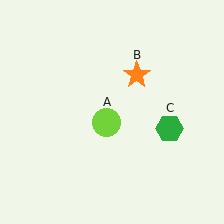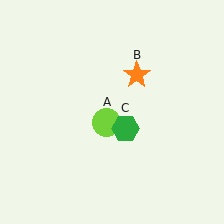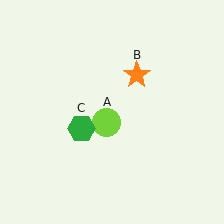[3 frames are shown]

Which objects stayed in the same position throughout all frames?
Lime circle (object A) and orange star (object B) remained stationary.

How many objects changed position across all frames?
1 object changed position: green hexagon (object C).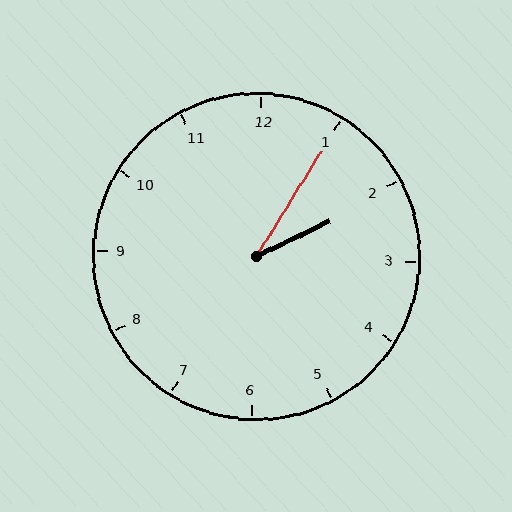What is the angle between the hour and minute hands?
Approximately 32 degrees.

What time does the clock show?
2:05.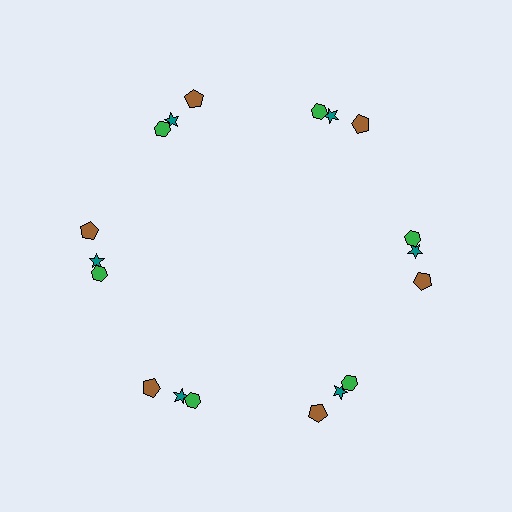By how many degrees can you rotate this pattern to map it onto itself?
The pattern maps onto itself every 60 degrees of rotation.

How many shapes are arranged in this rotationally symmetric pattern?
There are 18 shapes, arranged in 6 groups of 3.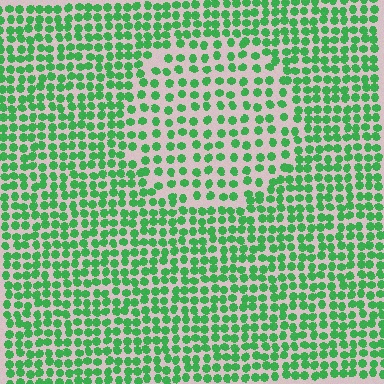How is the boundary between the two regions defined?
The boundary is defined by a change in element density (approximately 1.7x ratio). All elements are the same color, size, and shape.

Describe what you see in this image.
The image contains small green elements arranged at two different densities. A circle-shaped region is visible where the elements are less densely packed than the surrounding area.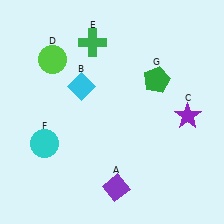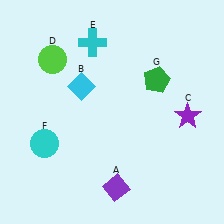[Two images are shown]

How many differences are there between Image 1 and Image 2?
There is 1 difference between the two images.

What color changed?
The cross (E) changed from green in Image 1 to cyan in Image 2.